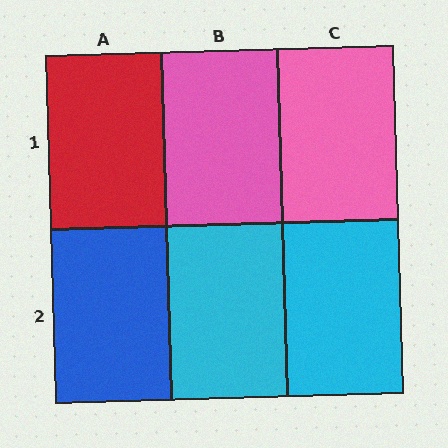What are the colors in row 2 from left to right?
Blue, cyan, cyan.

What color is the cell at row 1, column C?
Pink.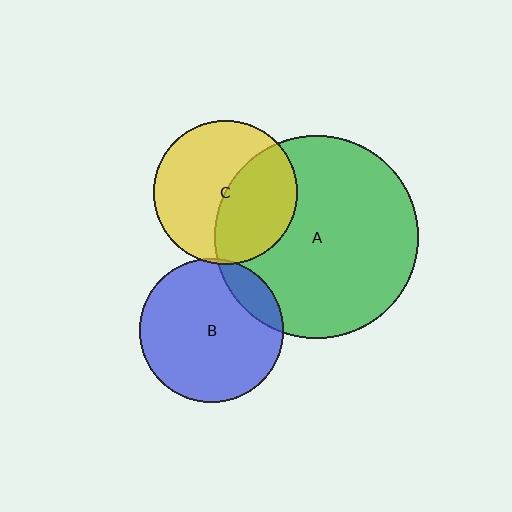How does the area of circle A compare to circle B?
Approximately 2.0 times.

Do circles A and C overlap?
Yes.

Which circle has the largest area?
Circle A (green).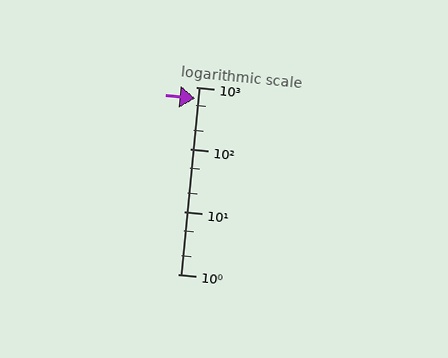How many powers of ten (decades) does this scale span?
The scale spans 3 decades, from 1 to 1000.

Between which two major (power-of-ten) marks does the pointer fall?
The pointer is between 100 and 1000.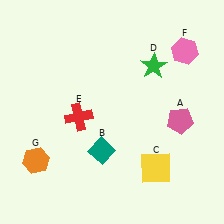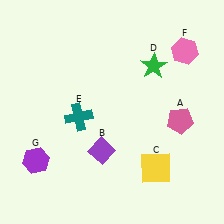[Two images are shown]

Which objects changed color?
B changed from teal to purple. E changed from red to teal. G changed from orange to purple.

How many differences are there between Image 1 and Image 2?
There are 3 differences between the two images.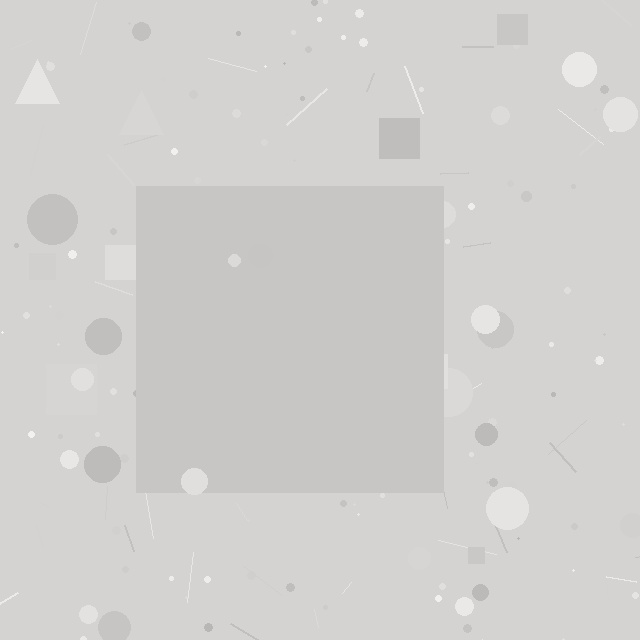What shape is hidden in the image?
A square is hidden in the image.